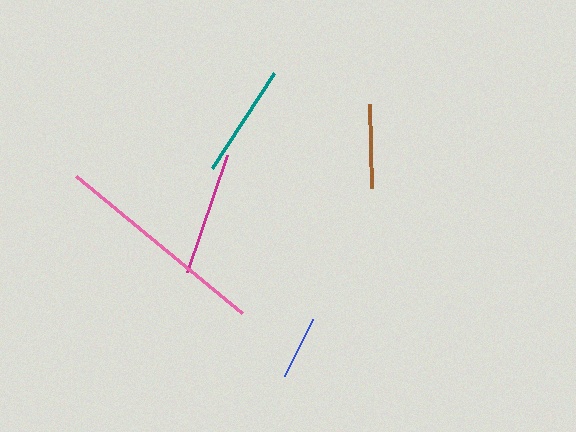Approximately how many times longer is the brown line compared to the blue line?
The brown line is approximately 1.3 times the length of the blue line.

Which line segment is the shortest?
The blue line is the shortest at approximately 64 pixels.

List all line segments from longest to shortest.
From longest to shortest: pink, magenta, teal, brown, blue.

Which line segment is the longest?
The pink line is the longest at approximately 216 pixels.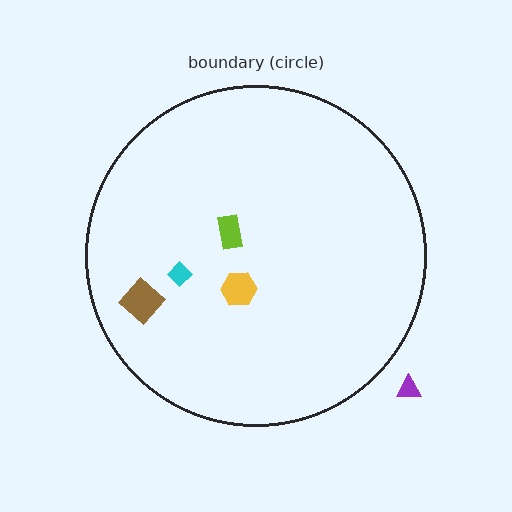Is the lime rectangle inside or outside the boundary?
Inside.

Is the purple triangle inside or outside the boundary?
Outside.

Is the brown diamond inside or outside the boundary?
Inside.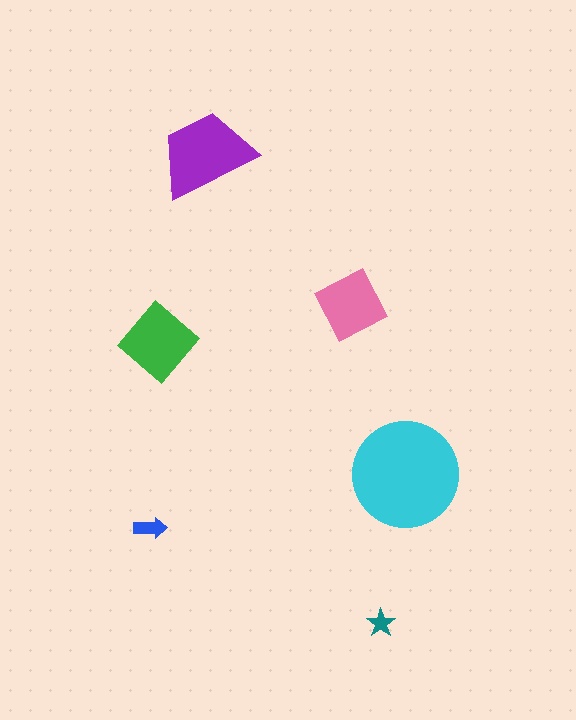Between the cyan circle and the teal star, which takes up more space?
The cyan circle.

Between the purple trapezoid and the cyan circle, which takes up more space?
The cyan circle.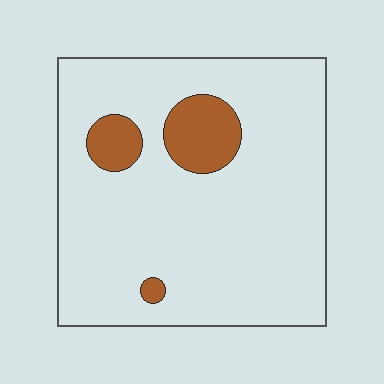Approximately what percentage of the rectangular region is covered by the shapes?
Approximately 10%.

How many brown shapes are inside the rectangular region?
3.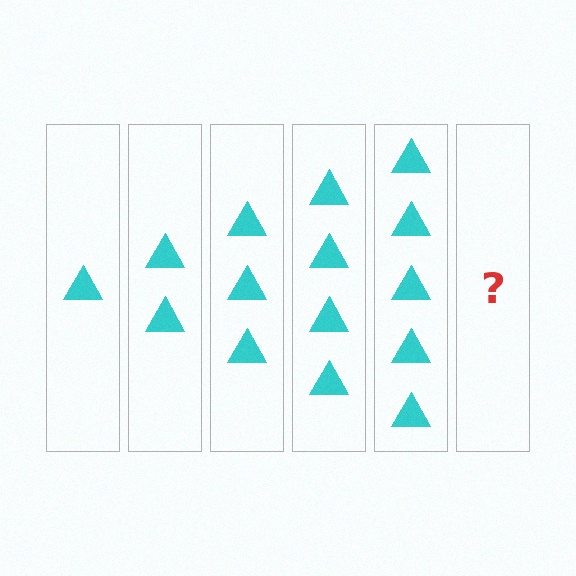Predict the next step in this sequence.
The next step is 6 triangles.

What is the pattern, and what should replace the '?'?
The pattern is that each step adds one more triangle. The '?' should be 6 triangles.